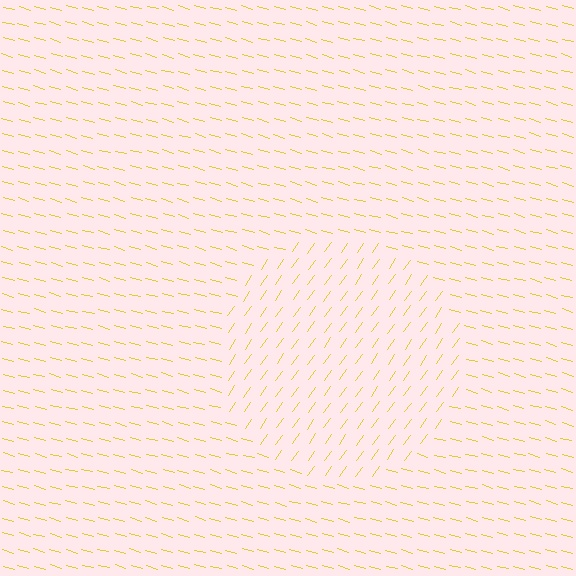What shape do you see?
I see a circle.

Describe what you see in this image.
The image is filled with small yellow line segments. A circle region in the image has lines oriented differently from the surrounding lines, creating a visible texture boundary.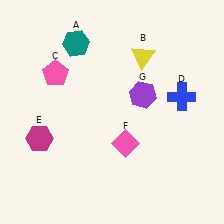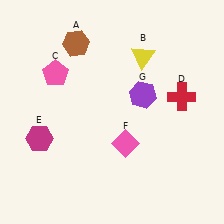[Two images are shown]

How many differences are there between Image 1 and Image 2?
There are 2 differences between the two images.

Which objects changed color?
A changed from teal to brown. D changed from blue to red.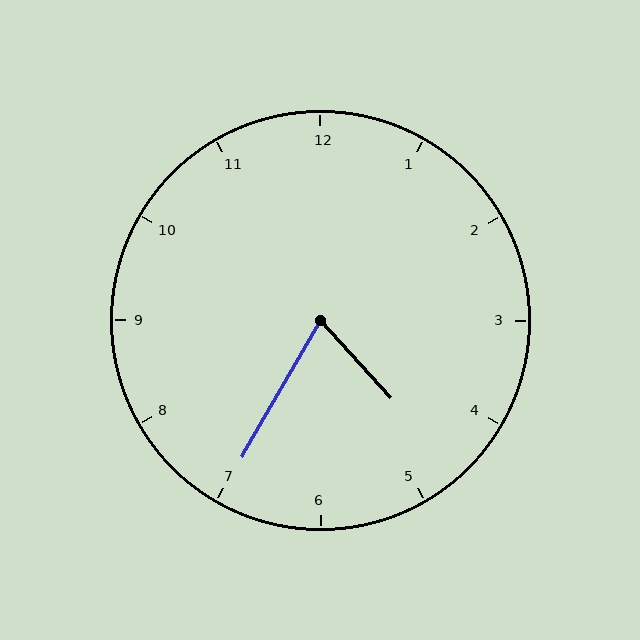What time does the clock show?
4:35.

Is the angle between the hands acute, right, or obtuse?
It is acute.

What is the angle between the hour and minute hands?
Approximately 72 degrees.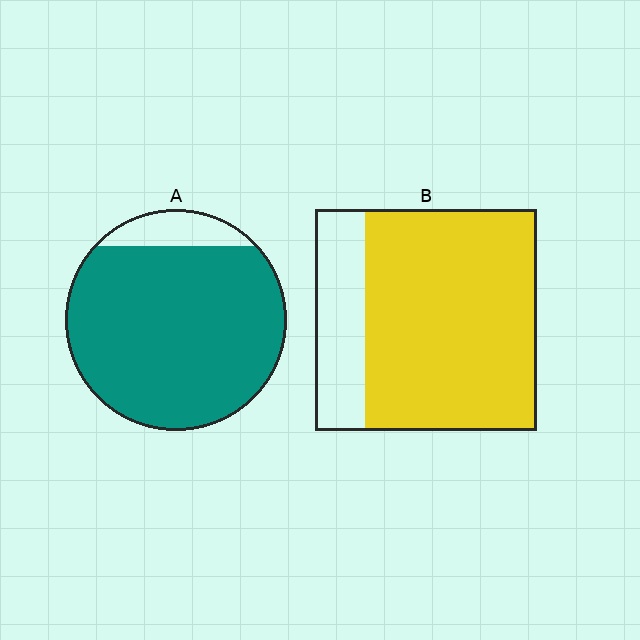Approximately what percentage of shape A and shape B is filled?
A is approximately 90% and B is approximately 75%.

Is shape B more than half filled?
Yes.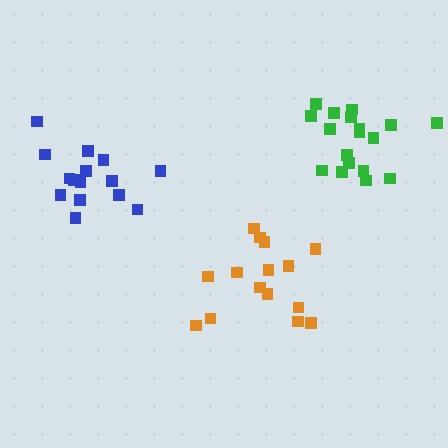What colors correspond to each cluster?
The clusters are colored: green, orange, blue.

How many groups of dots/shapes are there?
There are 3 groups.